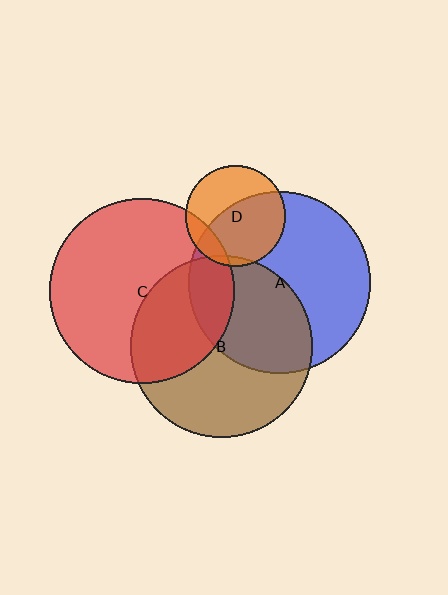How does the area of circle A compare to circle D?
Approximately 3.3 times.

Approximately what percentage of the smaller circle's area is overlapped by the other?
Approximately 5%.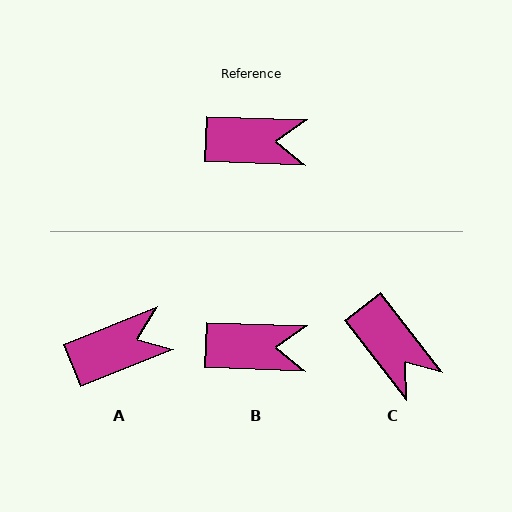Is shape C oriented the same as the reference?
No, it is off by about 50 degrees.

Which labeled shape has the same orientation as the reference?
B.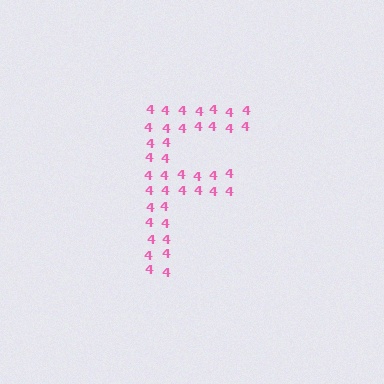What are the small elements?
The small elements are digit 4's.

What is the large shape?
The large shape is the letter F.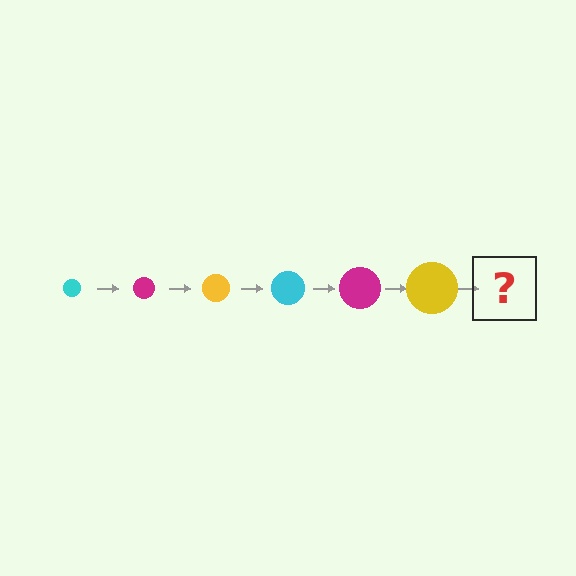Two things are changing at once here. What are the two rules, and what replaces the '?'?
The two rules are that the circle grows larger each step and the color cycles through cyan, magenta, and yellow. The '?' should be a cyan circle, larger than the previous one.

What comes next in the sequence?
The next element should be a cyan circle, larger than the previous one.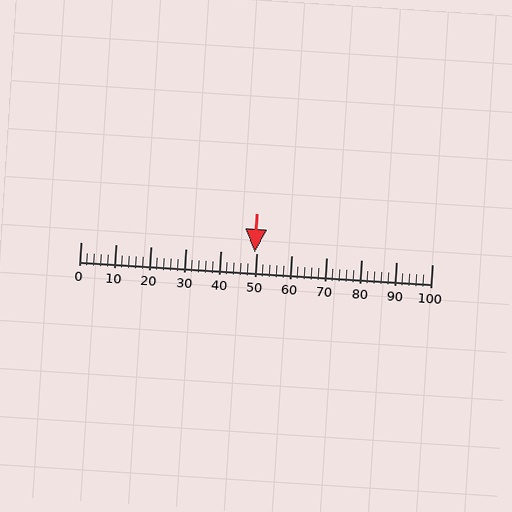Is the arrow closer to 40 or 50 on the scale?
The arrow is closer to 50.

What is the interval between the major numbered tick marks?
The major tick marks are spaced 10 units apart.